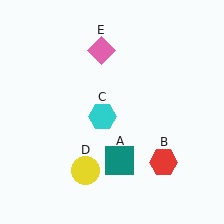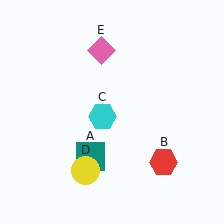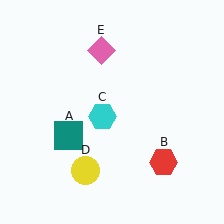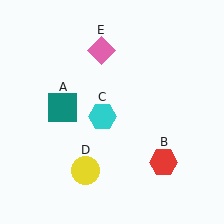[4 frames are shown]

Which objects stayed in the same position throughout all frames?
Red hexagon (object B) and cyan hexagon (object C) and yellow circle (object D) and pink diamond (object E) remained stationary.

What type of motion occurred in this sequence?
The teal square (object A) rotated clockwise around the center of the scene.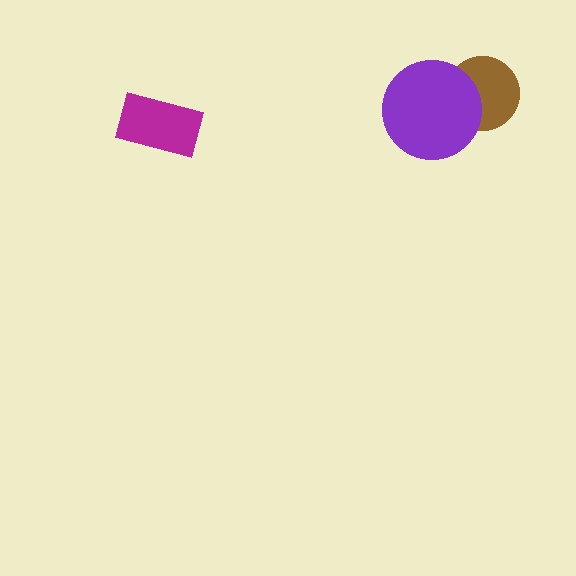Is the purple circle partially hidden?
No, no other shape covers it.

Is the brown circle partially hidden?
Yes, it is partially covered by another shape.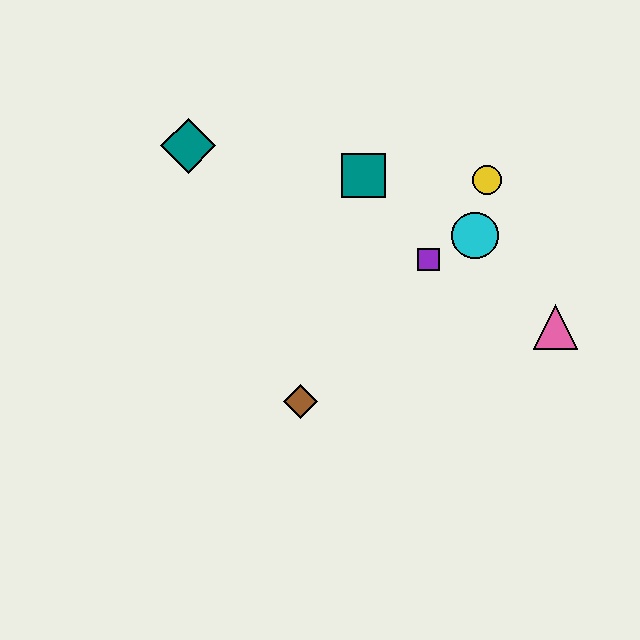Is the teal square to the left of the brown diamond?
No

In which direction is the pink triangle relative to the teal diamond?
The pink triangle is to the right of the teal diamond.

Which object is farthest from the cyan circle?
The teal diamond is farthest from the cyan circle.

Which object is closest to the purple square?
The cyan circle is closest to the purple square.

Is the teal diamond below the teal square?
No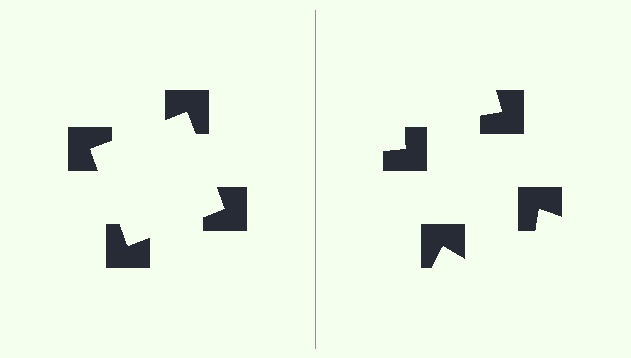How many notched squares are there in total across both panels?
8 — 4 on each side.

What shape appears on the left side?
An illusory square.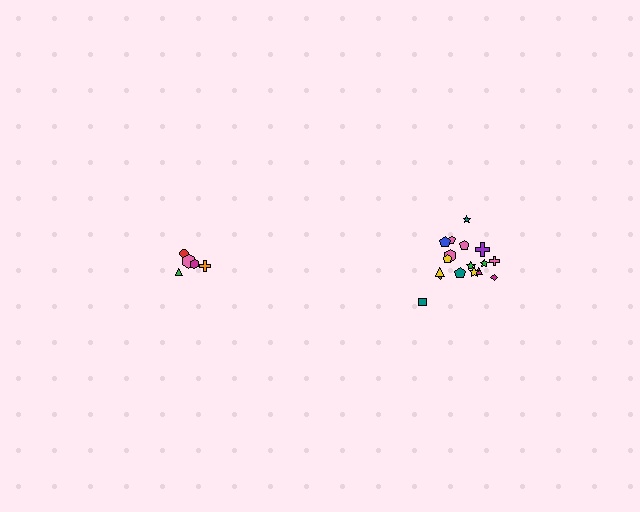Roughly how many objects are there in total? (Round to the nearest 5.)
Roughly 25 objects in total.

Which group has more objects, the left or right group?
The right group.